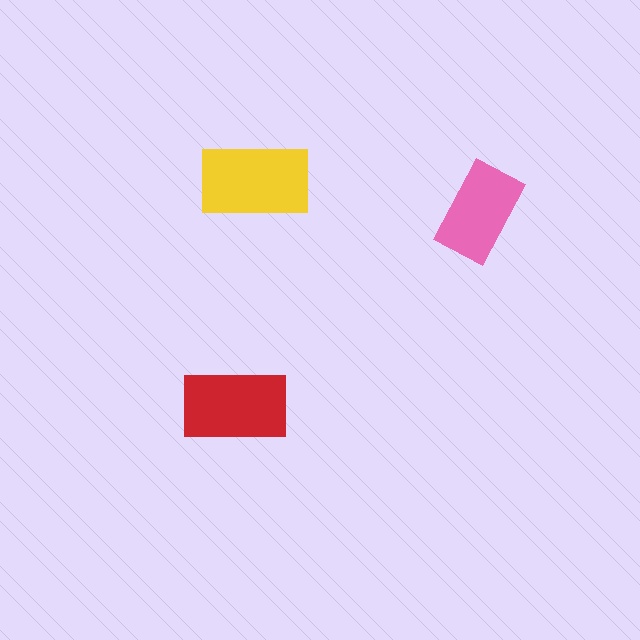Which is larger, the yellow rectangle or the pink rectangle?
The yellow one.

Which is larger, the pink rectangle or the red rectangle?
The red one.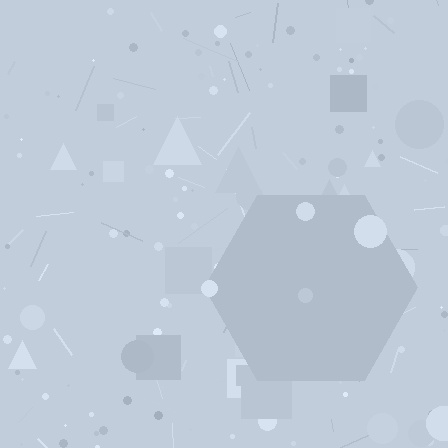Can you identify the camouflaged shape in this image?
The camouflaged shape is a hexagon.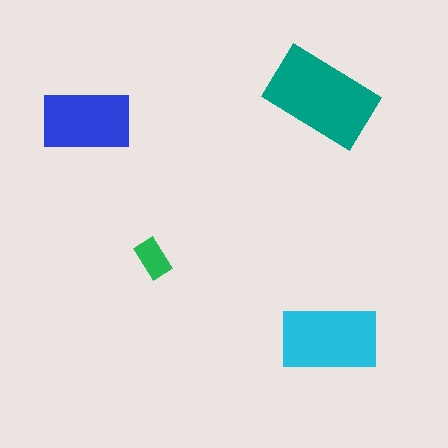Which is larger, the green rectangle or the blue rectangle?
The blue one.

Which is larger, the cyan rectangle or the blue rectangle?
The cyan one.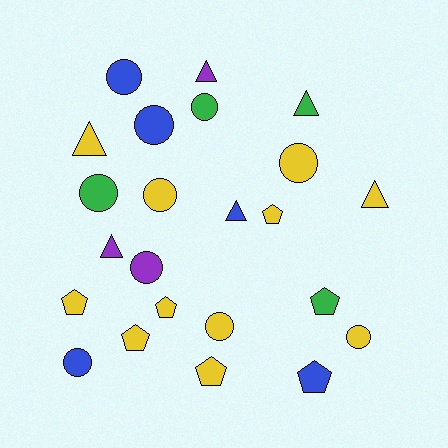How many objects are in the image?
There are 23 objects.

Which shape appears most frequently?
Circle, with 10 objects.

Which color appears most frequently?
Yellow, with 11 objects.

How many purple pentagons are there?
There are no purple pentagons.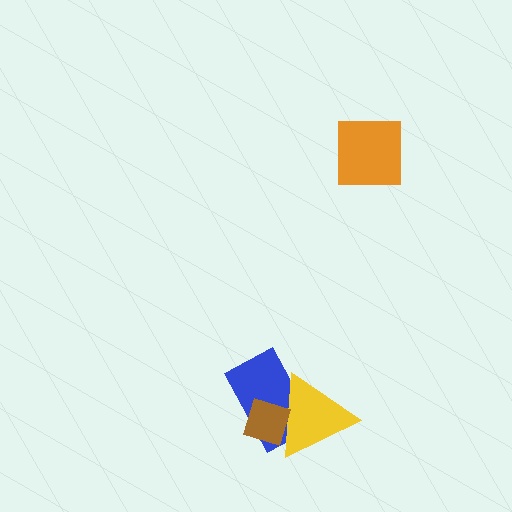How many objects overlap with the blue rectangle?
2 objects overlap with the blue rectangle.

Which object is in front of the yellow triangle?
The brown diamond is in front of the yellow triangle.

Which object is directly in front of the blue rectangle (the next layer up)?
The yellow triangle is directly in front of the blue rectangle.